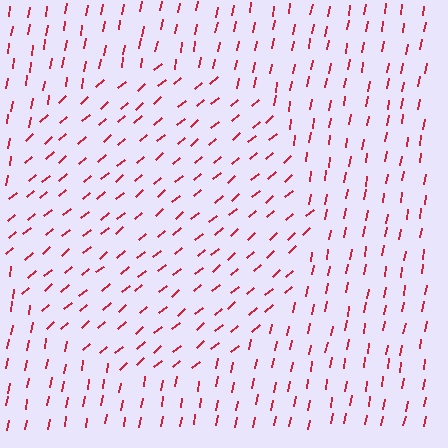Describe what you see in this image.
The image is filled with small red line segments. A circle region in the image has lines oriented differently from the surrounding lines, creating a visible texture boundary.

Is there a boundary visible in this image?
Yes, there is a texture boundary formed by a change in line orientation.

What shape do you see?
I see a circle.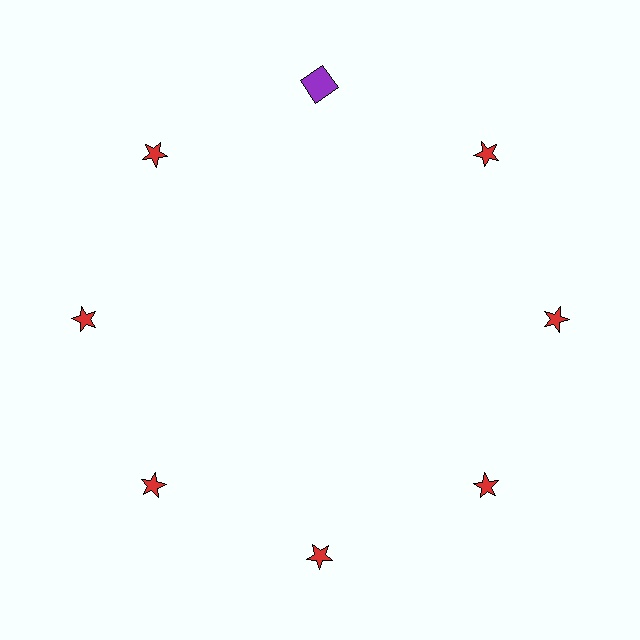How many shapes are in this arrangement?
There are 8 shapes arranged in a ring pattern.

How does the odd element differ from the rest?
It differs in both color (purple instead of red) and shape (square instead of star).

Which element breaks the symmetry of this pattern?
The purple square at roughly the 12 o'clock position breaks the symmetry. All other shapes are red stars.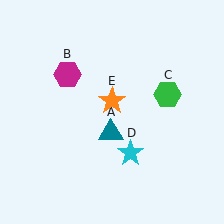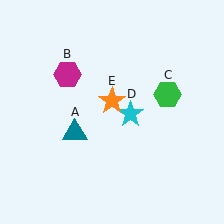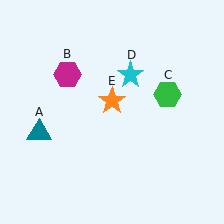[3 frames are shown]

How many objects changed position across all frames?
2 objects changed position: teal triangle (object A), cyan star (object D).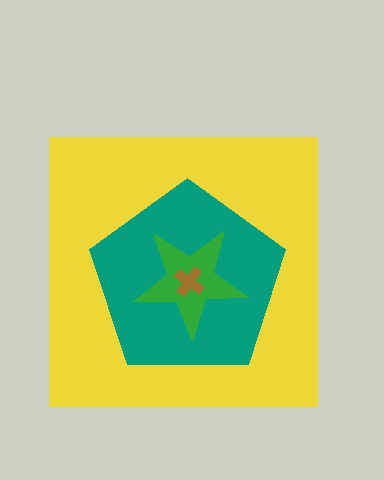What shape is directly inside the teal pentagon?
The green star.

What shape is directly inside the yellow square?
The teal pentagon.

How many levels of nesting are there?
4.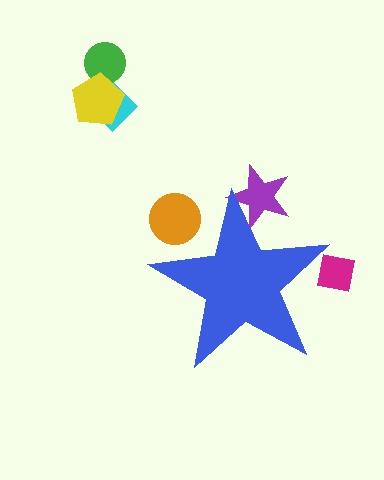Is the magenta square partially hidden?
Yes, the magenta square is partially hidden behind the blue star.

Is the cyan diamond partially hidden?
No, the cyan diamond is fully visible.